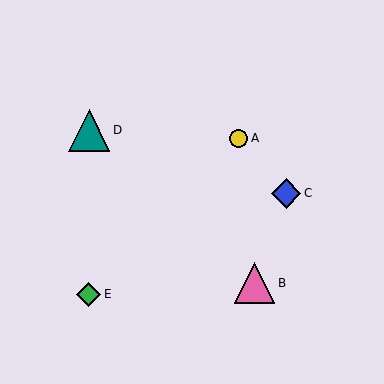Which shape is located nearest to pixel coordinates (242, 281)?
The pink triangle (labeled B) at (254, 283) is nearest to that location.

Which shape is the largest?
The teal triangle (labeled D) is the largest.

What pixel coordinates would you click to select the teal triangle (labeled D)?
Click at (89, 130) to select the teal triangle D.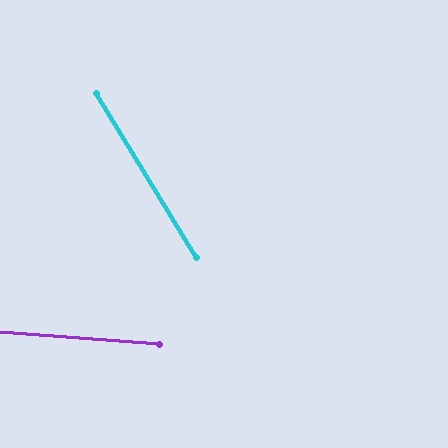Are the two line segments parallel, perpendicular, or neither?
Neither parallel nor perpendicular — they differ by about 54°.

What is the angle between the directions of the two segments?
Approximately 54 degrees.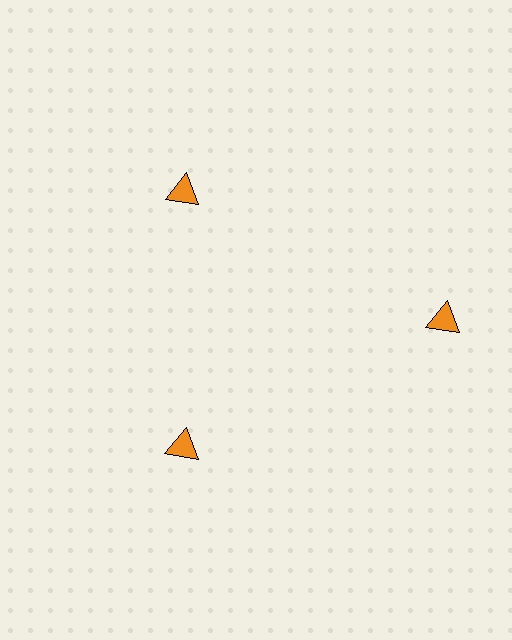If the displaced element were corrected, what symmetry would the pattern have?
It would have 3-fold rotational symmetry — the pattern would map onto itself every 120 degrees.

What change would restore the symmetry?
The symmetry would be restored by moving it inward, back onto the ring so that all 3 triangles sit at equal angles and equal distance from the center.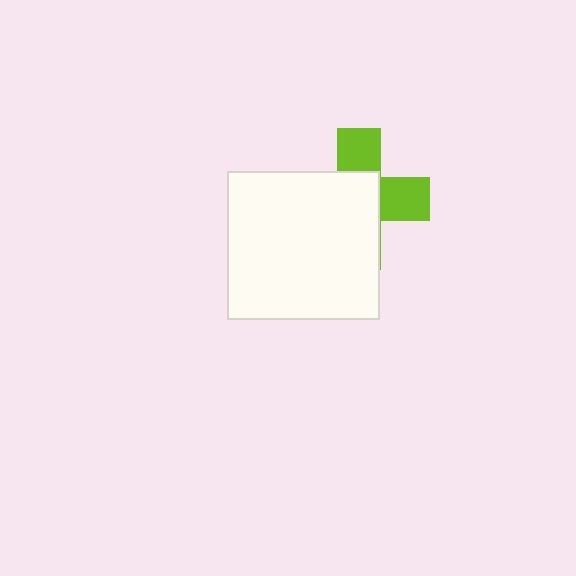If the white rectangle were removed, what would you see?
You would see the complete lime cross.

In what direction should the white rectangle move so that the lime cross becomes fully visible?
The white rectangle should move toward the lower-left. That is the shortest direction to clear the overlap and leave the lime cross fully visible.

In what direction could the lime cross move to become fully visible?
The lime cross could move toward the upper-right. That would shift it out from behind the white rectangle entirely.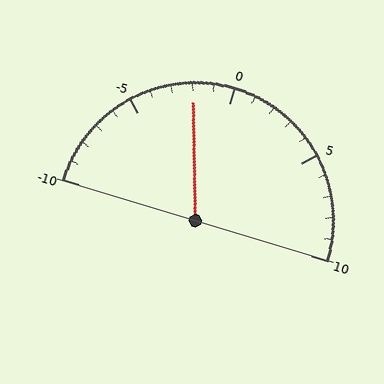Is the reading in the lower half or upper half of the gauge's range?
The reading is in the lower half of the range (-10 to 10).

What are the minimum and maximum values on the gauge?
The gauge ranges from -10 to 10.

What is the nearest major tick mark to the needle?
The nearest major tick mark is 0.